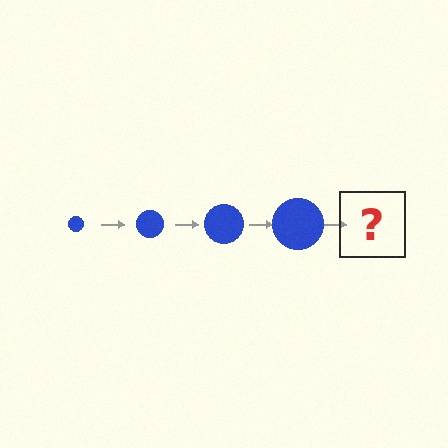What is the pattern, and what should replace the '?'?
The pattern is that the circle gets progressively larger each step. The '?' should be a blue circle, larger than the previous one.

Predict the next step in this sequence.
The next step is a blue circle, larger than the previous one.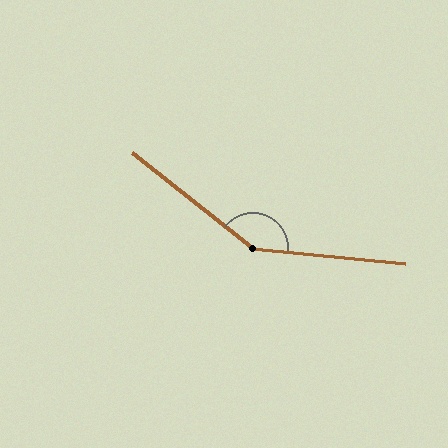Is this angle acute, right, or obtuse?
It is obtuse.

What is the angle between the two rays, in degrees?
Approximately 147 degrees.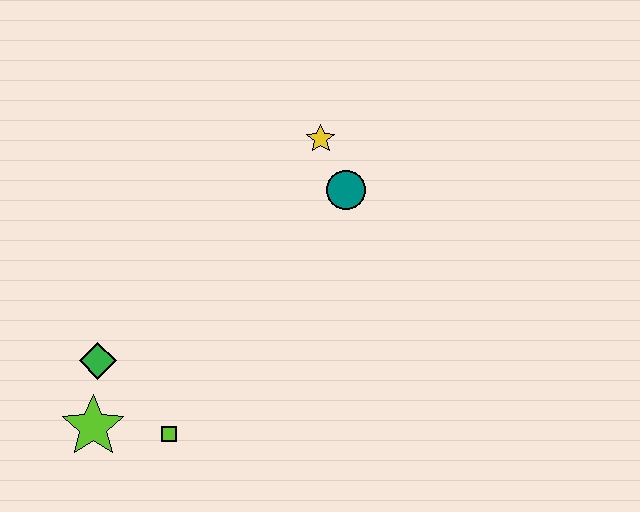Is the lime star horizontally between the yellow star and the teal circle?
No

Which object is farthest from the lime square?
The yellow star is farthest from the lime square.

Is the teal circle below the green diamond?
No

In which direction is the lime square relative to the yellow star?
The lime square is below the yellow star.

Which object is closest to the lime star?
The green diamond is closest to the lime star.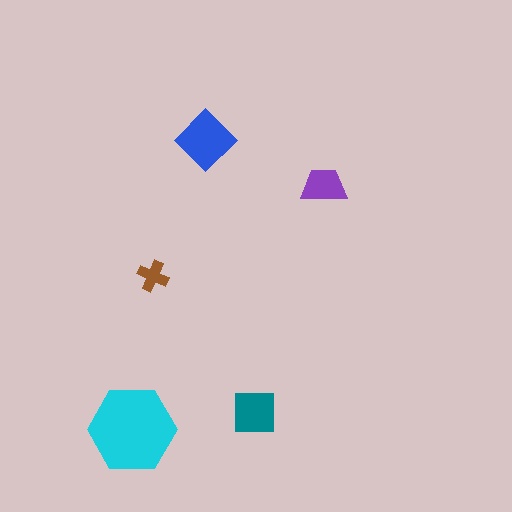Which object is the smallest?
The brown cross.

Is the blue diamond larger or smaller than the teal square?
Larger.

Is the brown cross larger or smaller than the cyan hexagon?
Smaller.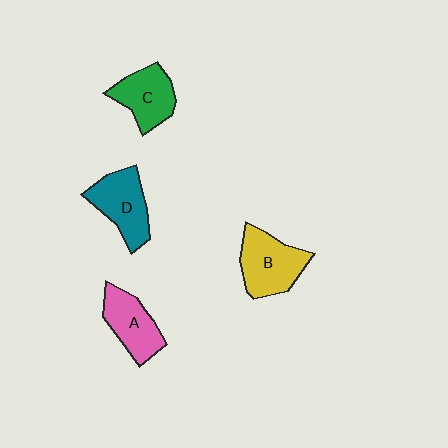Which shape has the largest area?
Shape B (yellow).